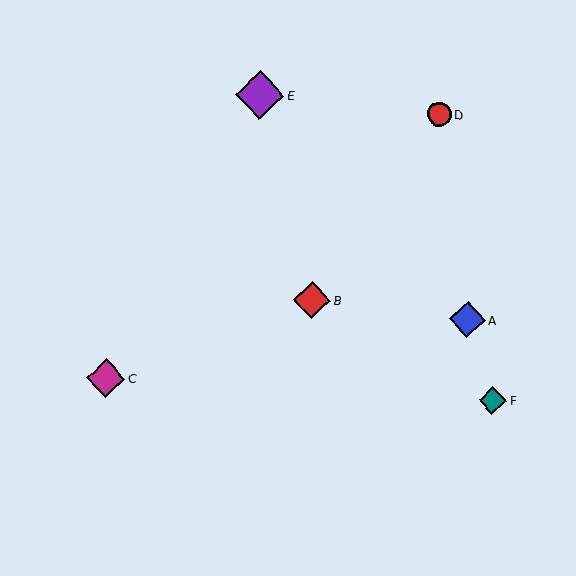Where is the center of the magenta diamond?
The center of the magenta diamond is at (106, 378).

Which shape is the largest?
The purple diamond (labeled E) is the largest.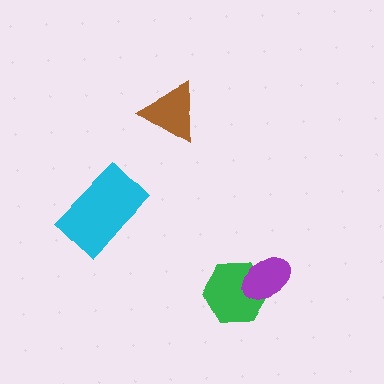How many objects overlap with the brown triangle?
0 objects overlap with the brown triangle.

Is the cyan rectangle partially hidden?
No, no other shape covers it.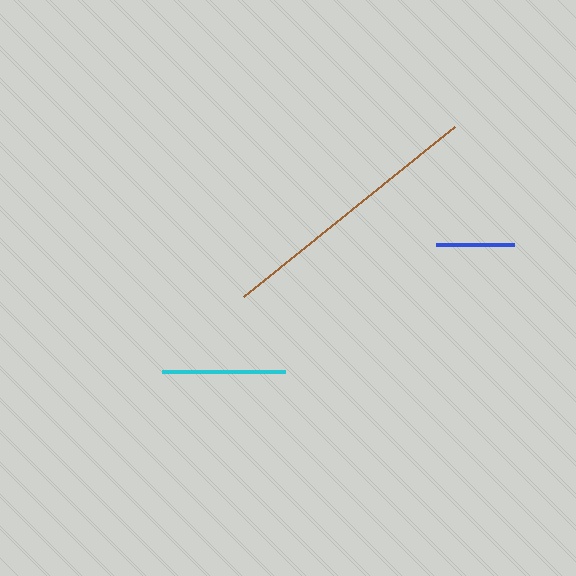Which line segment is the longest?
The brown line is the longest at approximately 271 pixels.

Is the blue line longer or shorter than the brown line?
The brown line is longer than the blue line.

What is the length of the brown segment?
The brown segment is approximately 271 pixels long.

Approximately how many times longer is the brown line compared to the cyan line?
The brown line is approximately 2.2 times the length of the cyan line.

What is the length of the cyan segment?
The cyan segment is approximately 123 pixels long.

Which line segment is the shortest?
The blue line is the shortest at approximately 78 pixels.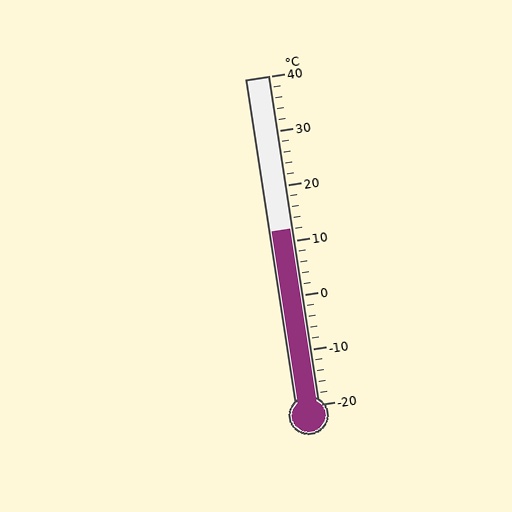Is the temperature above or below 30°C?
The temperature is below 30°C.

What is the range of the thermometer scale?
The thermometer scale ranges from -20°C to 40°C.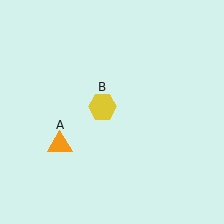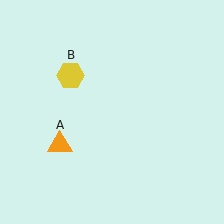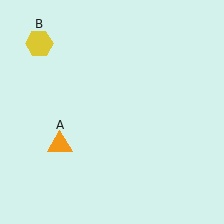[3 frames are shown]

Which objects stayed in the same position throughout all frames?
Orange triangle (object A) remained stationary.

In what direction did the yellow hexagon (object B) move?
The yellow hexagon (object B) moved up and to the left.